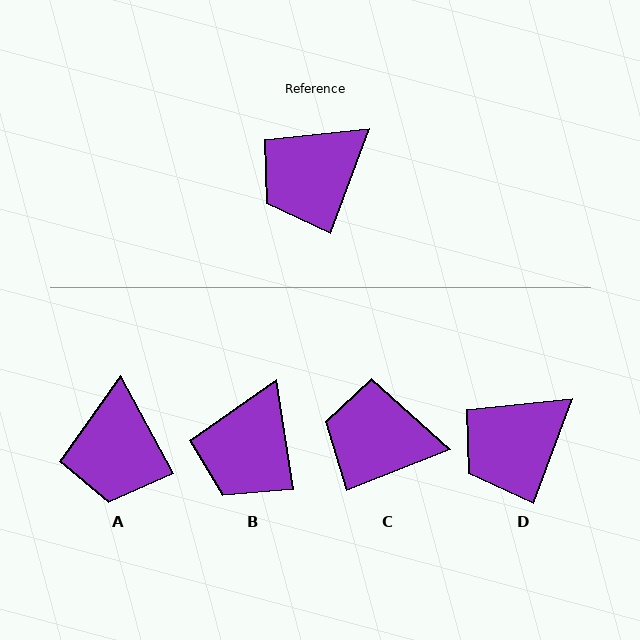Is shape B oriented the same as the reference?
No, it is off by about 29 degrees.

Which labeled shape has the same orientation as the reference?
D.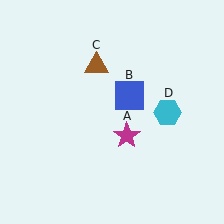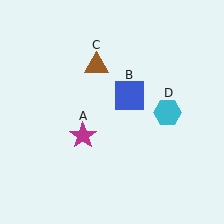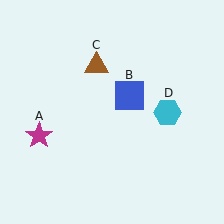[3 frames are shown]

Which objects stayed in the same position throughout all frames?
Blue square (object B) and brown triangle (object C) and cyan hexagon (object D) remained stationary.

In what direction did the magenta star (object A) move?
The magenta star (object A) moved left.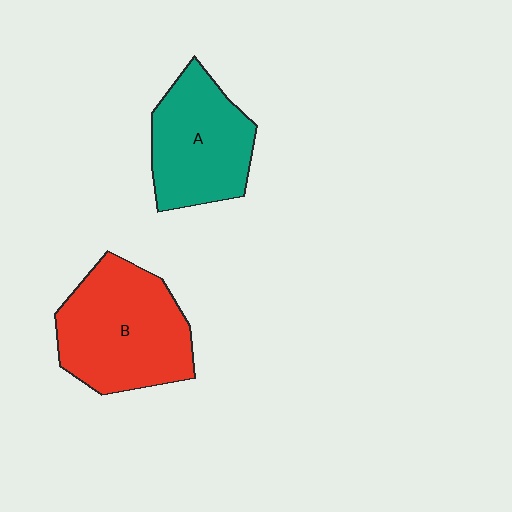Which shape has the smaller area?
Shape A (teal).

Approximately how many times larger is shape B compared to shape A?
Approximately 1.2 times.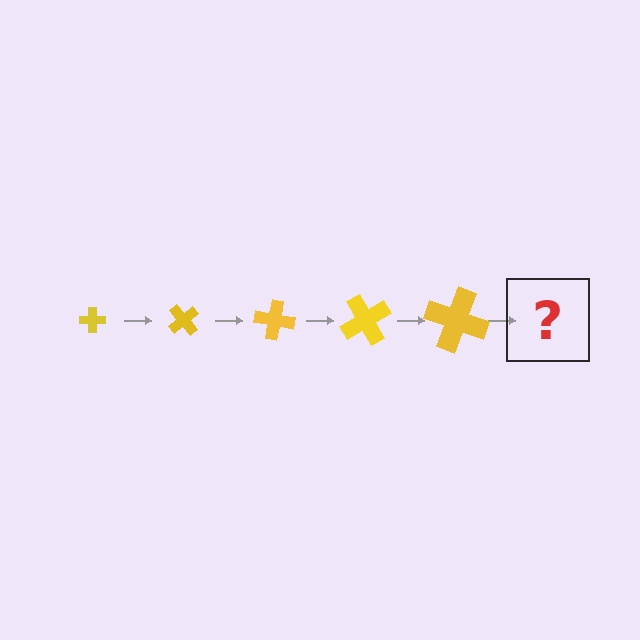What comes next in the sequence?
The next element should be a cross, larger than the previous one and rotated 250 degrees from the start.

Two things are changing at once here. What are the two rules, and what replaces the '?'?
The two rules are that the cross grows larger each step and it rotates 50 degrees each step. The '?' should be a cross, larger than the previous one and rotated 250 degrees from the start.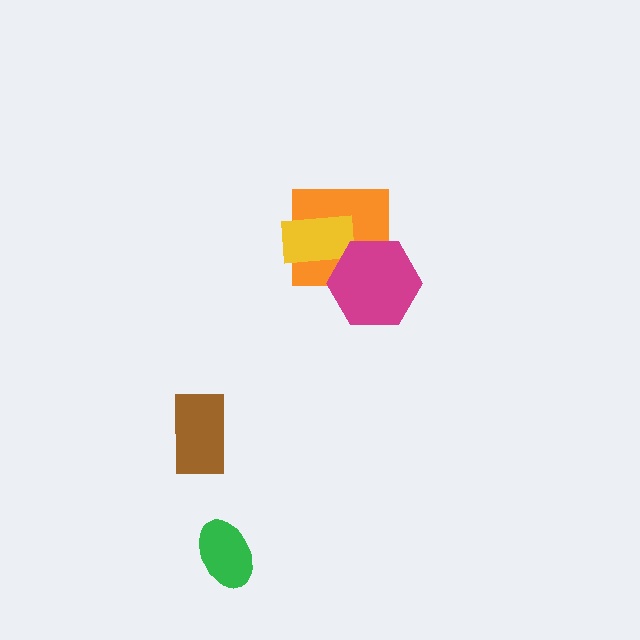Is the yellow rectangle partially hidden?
Yes, it is partially covered by another shape.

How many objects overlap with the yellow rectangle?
2 objects overlap with the yellow rectangle.